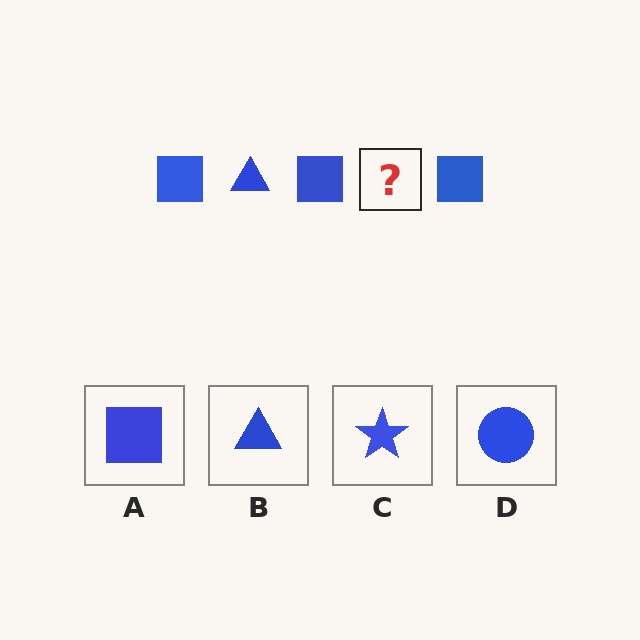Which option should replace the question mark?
Option B.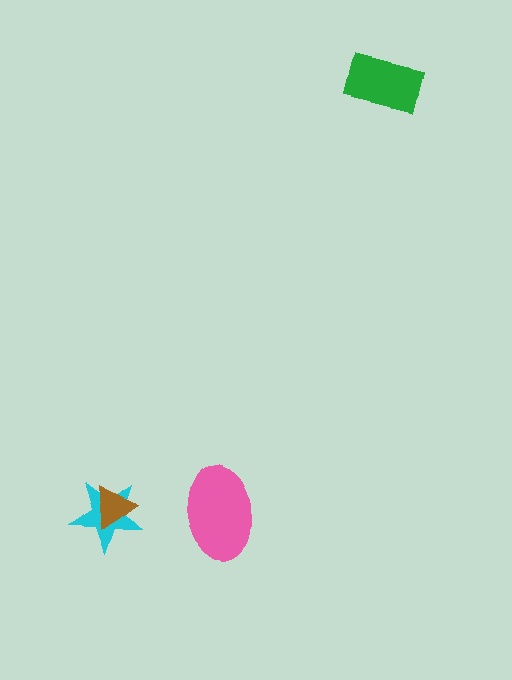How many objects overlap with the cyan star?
1 object overlaps with the cyan star.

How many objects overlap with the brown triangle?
1 object overlaps with the brown triangle.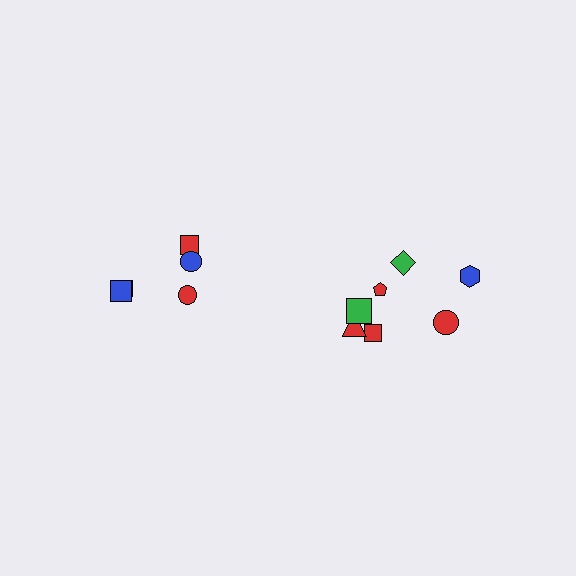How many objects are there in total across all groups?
There are 12 objects.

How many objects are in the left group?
There are 5 objects.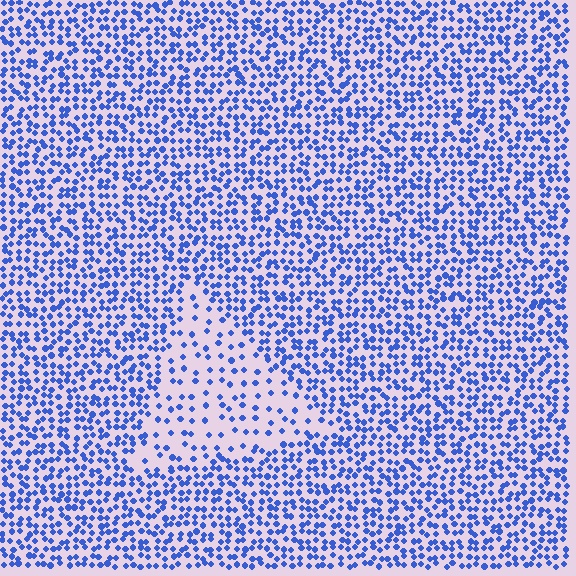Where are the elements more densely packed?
The elements are more densely packed outside the triangle boundary.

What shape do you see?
I see a triangle.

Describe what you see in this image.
The image contains small blue elements arranged at two different densities. A triangle-shaped region is visible where the elements are less densely packed than the surrounding area.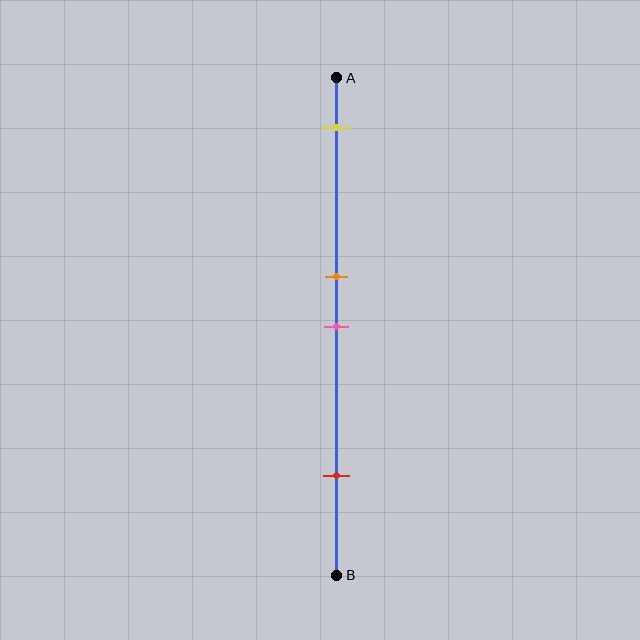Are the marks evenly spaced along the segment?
No, the marks are not evenly spaced.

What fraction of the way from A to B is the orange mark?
The orange mark is approximately 40% (0.4) of the way from A to B.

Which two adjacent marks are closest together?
The orange and pink marks are the closest adjacent pair.